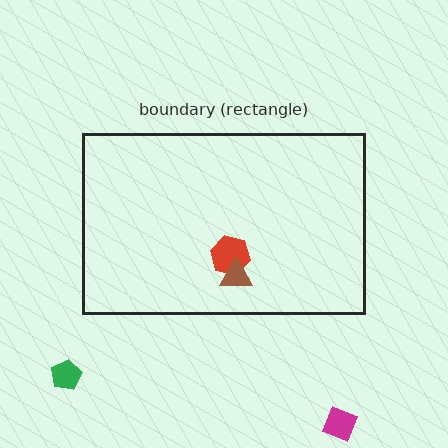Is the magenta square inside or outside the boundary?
Outside.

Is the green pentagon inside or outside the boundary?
Outside.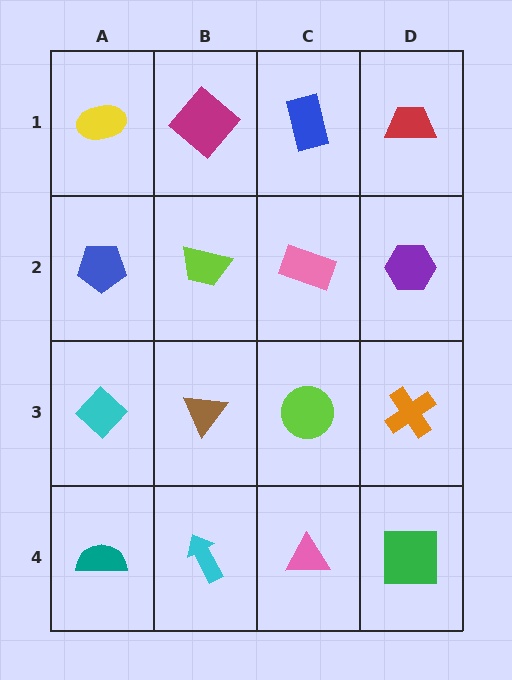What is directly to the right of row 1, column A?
A magenta diamond.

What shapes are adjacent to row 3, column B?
A lime trapezoid (row 2, column B), a cyan arrow (row 4, column B), a cyan diamond (row 3, column A), a lime circle (row 3, column C).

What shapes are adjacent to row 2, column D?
A red trapezoid (row 1, column D), an orange cross (row 3, column D), a pink rectangle (row 2, column C).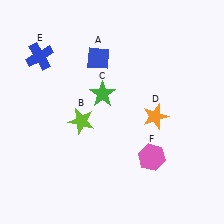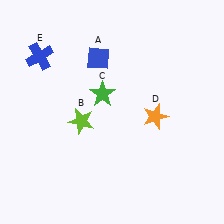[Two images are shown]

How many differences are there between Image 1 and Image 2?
There is 1 difference between the two images.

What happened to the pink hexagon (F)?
The pink hexagon (F) was removed in Image 2. It was in the bottom-right area of Image 1.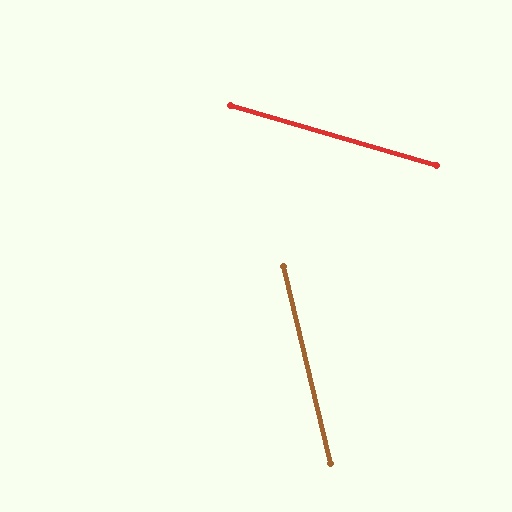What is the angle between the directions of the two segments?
Approximately 60 degrees.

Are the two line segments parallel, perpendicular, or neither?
Neither parallel nor perpendicular — they differ by about 60°.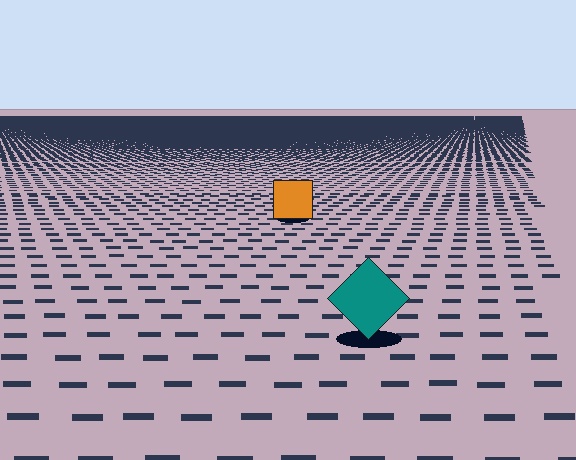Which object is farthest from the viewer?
The orange square is farthest from the viewer. It appears smaller and the ground texture around it is denser.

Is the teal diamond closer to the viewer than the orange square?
Yes. The teal diamond is closer — you can tell from the texture gradient: the ground texture is coarser near it.